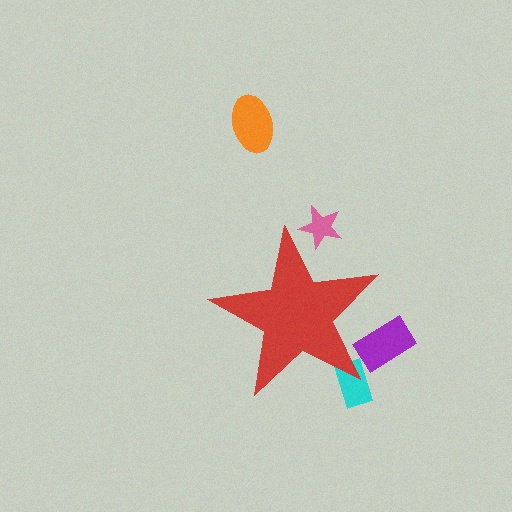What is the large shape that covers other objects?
A red star.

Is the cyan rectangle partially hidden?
Yes, the cyan rectangle is partially hidden behind the red star.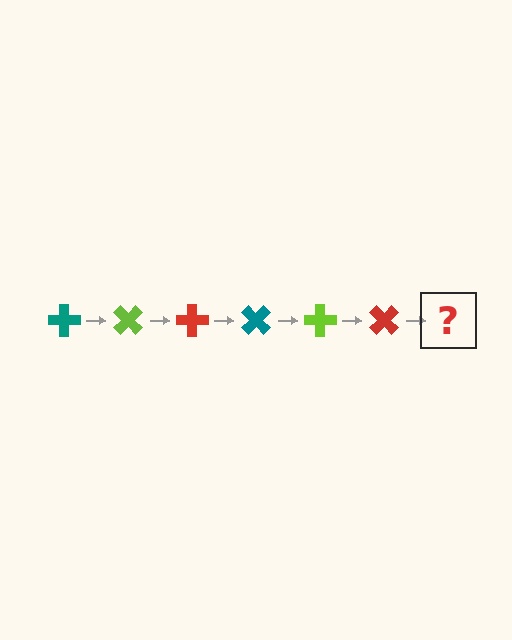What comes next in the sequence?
The next element should be a teal cross, rotated 270 degrees from the start.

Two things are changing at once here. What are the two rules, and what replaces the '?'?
The two rules are that it rotates 45 degrees each step and the color cycles through teal, lime, and red. The '?' should be a teal cross, rotated 270 degrees from the start.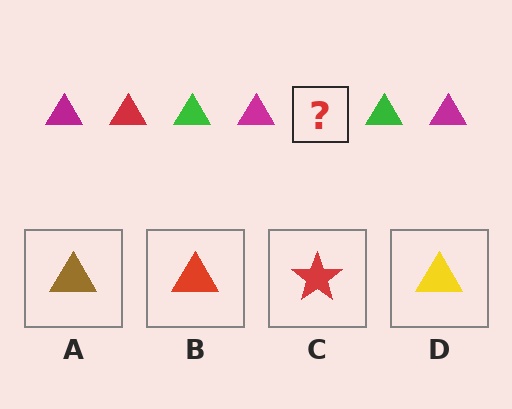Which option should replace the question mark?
Option B.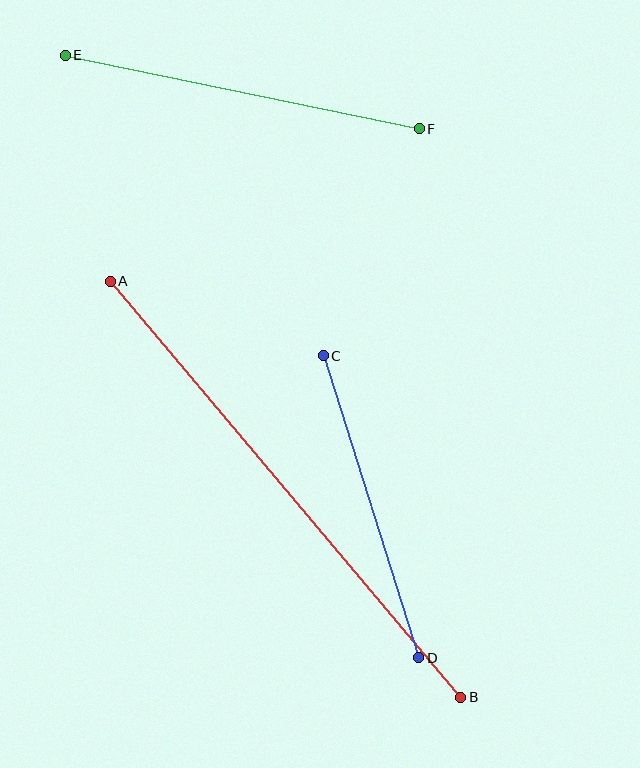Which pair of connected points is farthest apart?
Points A and B are farthest apart.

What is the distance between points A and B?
The distance is approximately 544 pixels.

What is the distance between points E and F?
The distance is approximately 361 pixels.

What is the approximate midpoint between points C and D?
The midpoint is at approximately (371, 507) pixels.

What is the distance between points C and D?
The distance is approximately 317 pixels.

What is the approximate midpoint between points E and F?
The midpoint is at approximately (242, 92) pixels.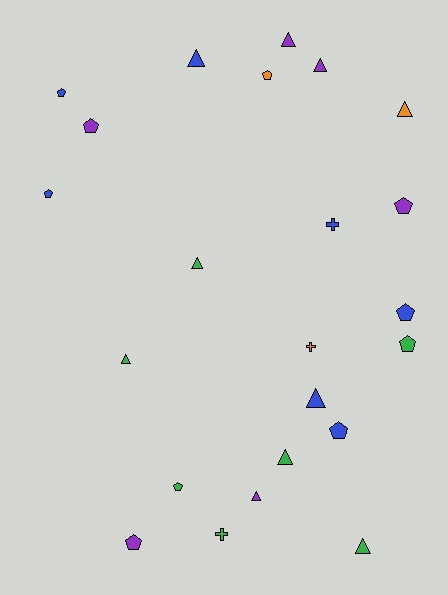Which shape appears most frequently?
Pentagon, with 10 objects.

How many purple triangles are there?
There are 3 purple triangles.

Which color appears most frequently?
Green, with 7 objects.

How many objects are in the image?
There are 23 objects.